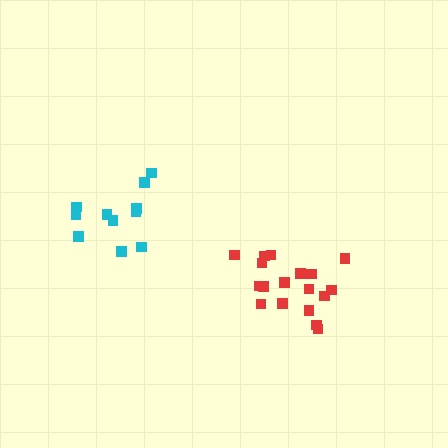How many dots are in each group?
Group 1: 18 dots, Group 2: 12 dots (30 total).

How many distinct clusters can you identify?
There are 2 distinct clusters.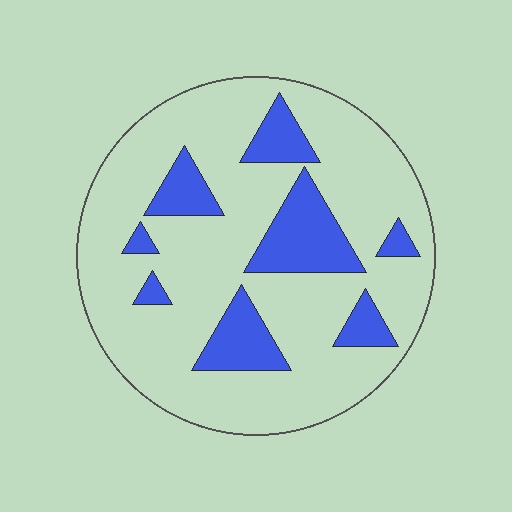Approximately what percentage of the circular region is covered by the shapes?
Approximately 20%.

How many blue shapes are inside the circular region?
8.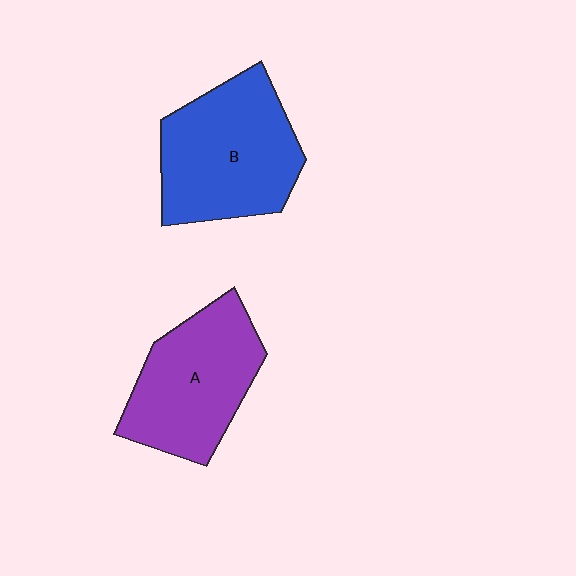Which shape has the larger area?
Shape B (blue).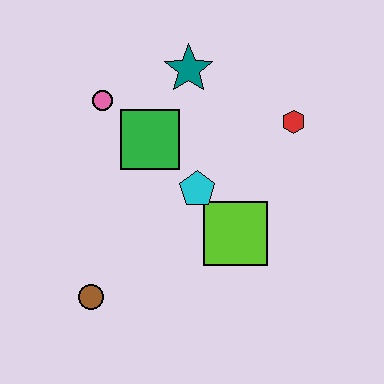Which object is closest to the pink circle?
The green square is closest to the pink circle.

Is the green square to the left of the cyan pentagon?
Yes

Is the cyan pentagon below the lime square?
No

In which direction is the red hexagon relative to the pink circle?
The red hexagon is to the right of the pink circle.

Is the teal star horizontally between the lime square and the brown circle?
Yes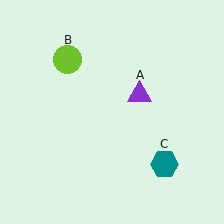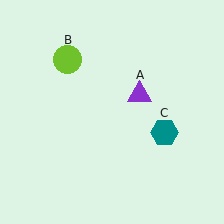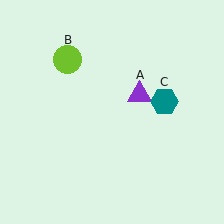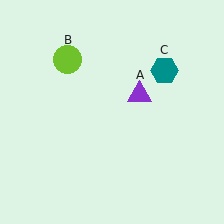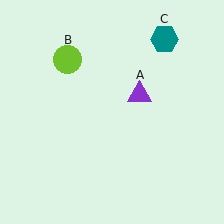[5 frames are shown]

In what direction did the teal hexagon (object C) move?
The teal hexagon (object C) moved up.